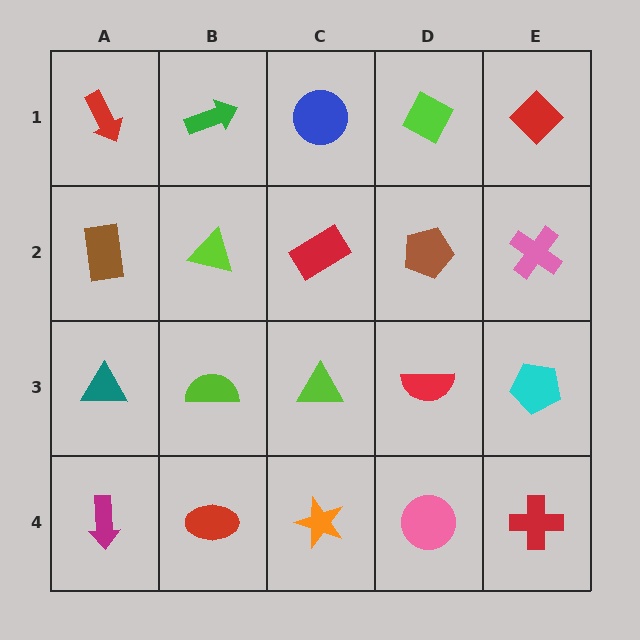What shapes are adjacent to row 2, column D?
A lime diamond (row 1, column D), a red semicircle (row 3, column D), a red rectangle (row 2, column C), a pink cross (row 2, column E).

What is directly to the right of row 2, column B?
A red rectangle.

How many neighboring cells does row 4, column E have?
2.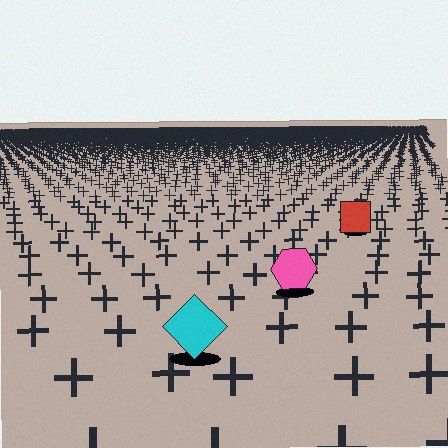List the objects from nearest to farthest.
From nearest to farthest: the cyan diamond, the pink hexagon, the red square.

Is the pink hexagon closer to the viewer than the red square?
Yes. The pink hexagon is closer — you can tell from the texture gradient: the ground texture is coarser near it.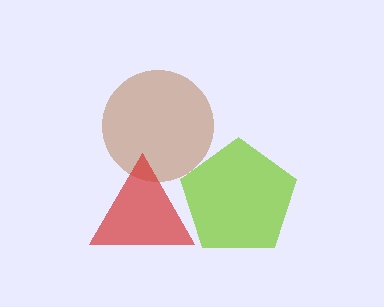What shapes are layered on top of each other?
The layered shapes are: a brown circle, a lime pentagon, a red triangle.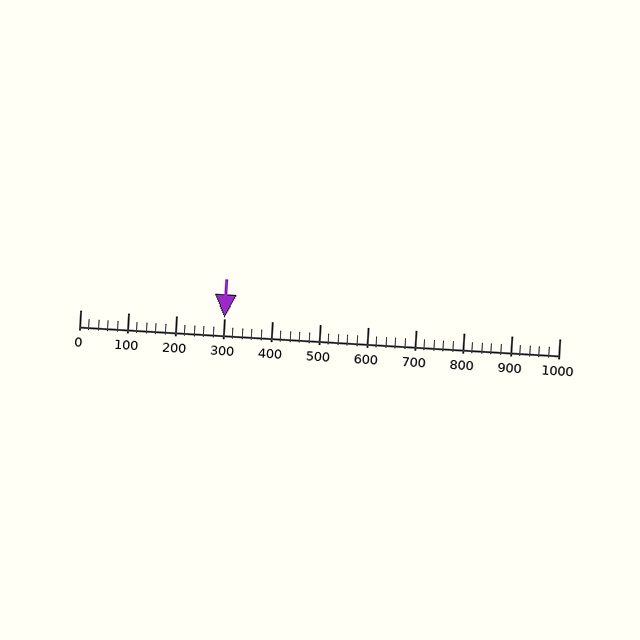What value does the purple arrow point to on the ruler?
The purple arrow points to approximately 300.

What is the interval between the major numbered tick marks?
The major tick marks are spaced 100 units apart.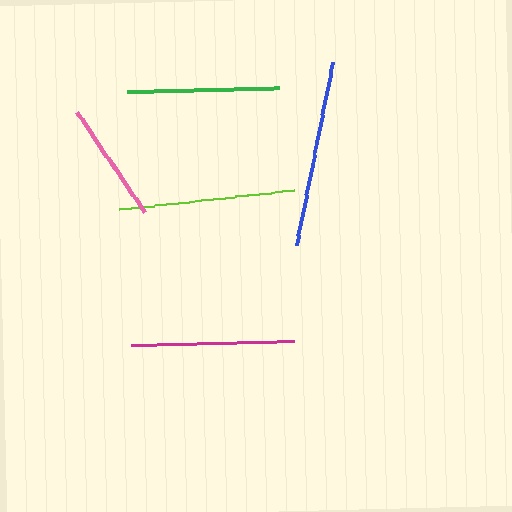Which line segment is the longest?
The blue line is the longest at approximately 186 pixels.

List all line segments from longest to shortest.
From longest to shortest: blue, lime, magenta, green, pink.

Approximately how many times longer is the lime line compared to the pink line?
The lime line is approximately 1.5 times the length of the pink line.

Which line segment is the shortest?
The pink line is the shortest at approximately 120 pixels.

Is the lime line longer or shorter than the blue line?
The blue line is longer than the lime line.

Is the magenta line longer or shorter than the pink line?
The magenta line is longer than the pink line.